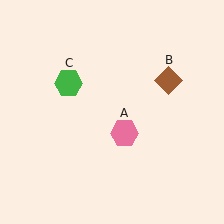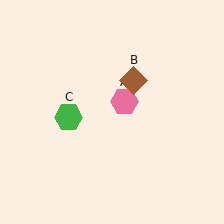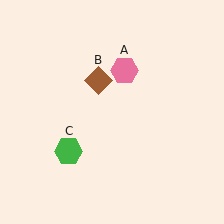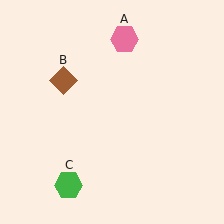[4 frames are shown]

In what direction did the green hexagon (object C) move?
The green hexagon (object C) moved down.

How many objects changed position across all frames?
3 objects changed position: pink hexagon (object A), brown diamond (object B), green hexagon (object C).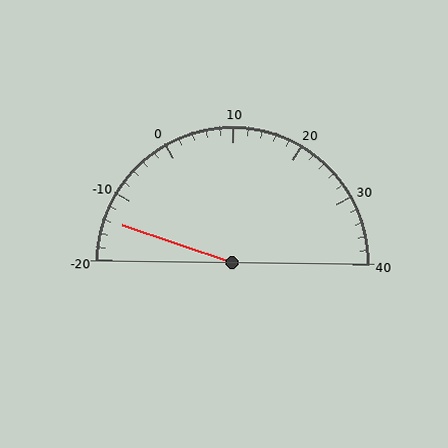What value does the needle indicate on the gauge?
The needle indicates approximately -14.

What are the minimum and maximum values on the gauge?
The gauge ranges from -20 to 40.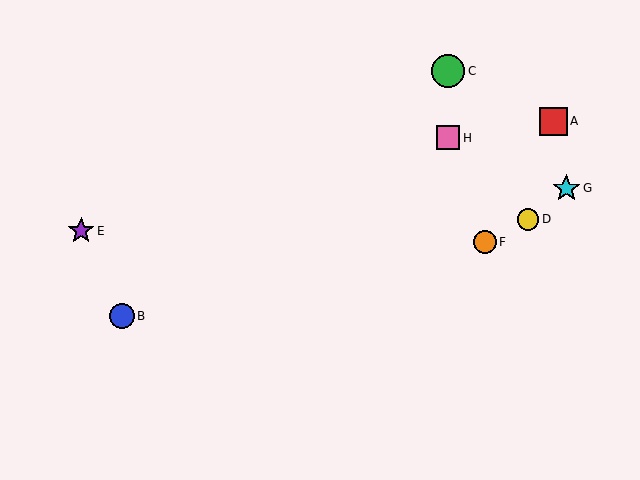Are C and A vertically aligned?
No, C is at x≈448 and A is at x≈553.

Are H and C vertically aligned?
Yes, both are at x≈448.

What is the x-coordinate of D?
Object D is at x≈528.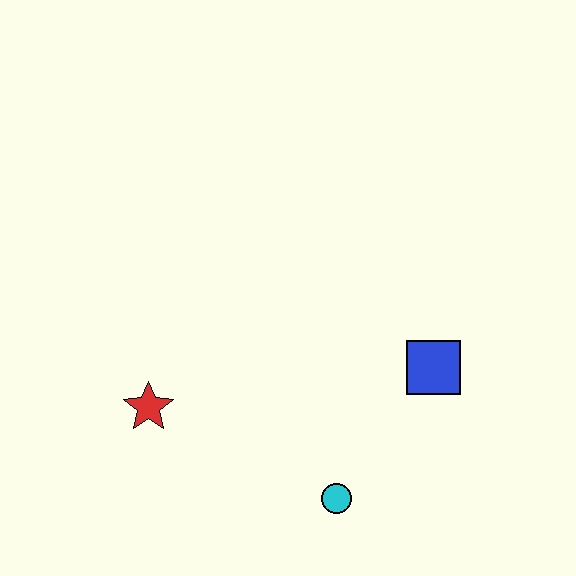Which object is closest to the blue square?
The cyan circle is closest to the blue square.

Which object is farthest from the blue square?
The red star is farthest from the blue square.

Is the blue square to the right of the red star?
Yes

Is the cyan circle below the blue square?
Yes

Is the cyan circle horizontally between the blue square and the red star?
Yes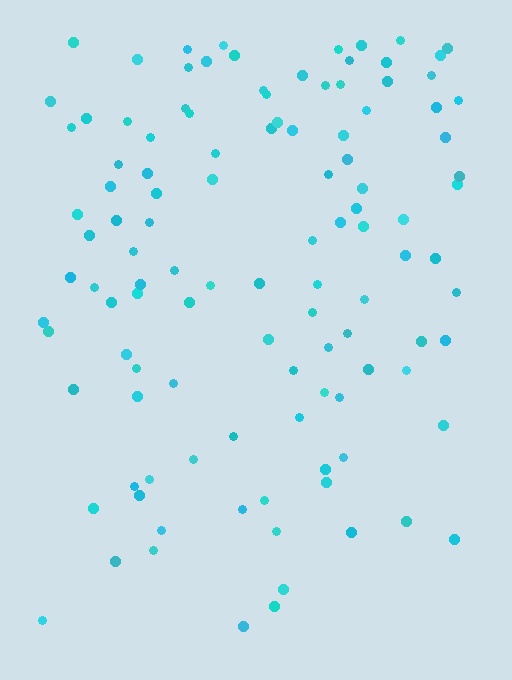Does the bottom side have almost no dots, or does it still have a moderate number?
Still a moderate number, just noticeably fewer than the top.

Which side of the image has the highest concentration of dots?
The top.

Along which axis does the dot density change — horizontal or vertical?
Vertical.